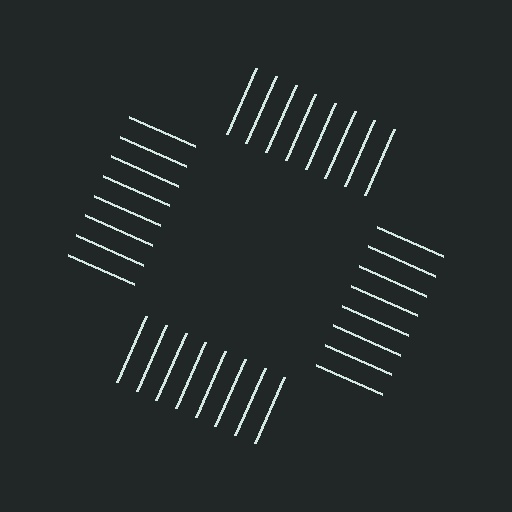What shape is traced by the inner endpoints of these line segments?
An illusory square — the line segments terminate on its edges but no continuous stroke is drawn.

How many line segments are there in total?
32 — 8 along each of the 4 edges.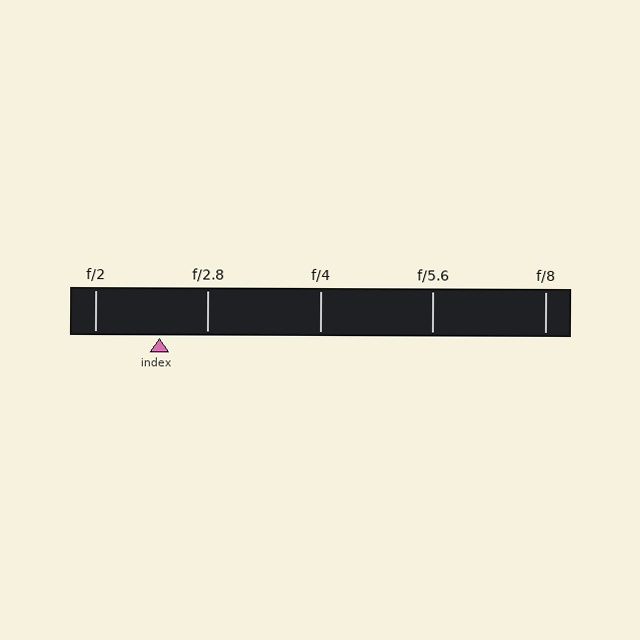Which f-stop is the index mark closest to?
The index mark is closest to f/2.8.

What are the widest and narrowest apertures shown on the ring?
The widest aperture shown is f/2 and the narrowest is f/8.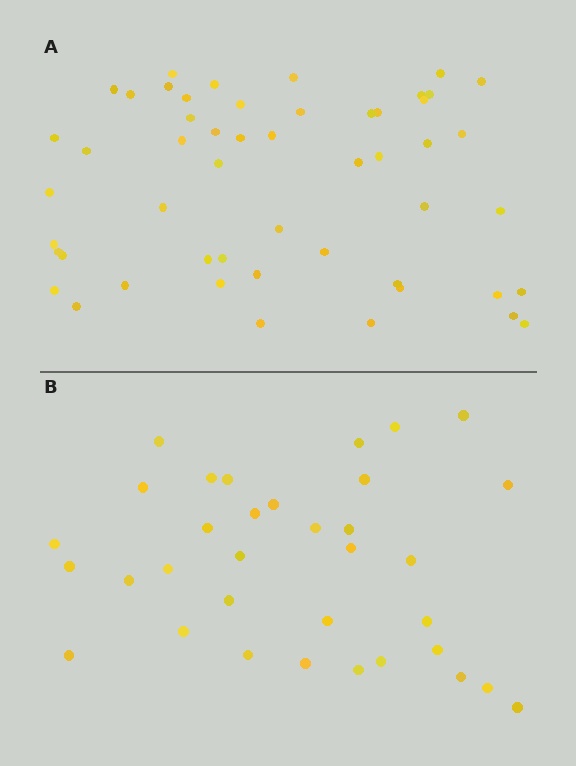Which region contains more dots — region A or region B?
Region A (the top region) has more dots.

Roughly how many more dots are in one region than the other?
Region A has approximately 20 more dots than region B.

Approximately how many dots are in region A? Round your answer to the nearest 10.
About 50 dots. (The exact count is 52, which rounds to 50.)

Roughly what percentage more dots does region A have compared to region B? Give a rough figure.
About 55% more.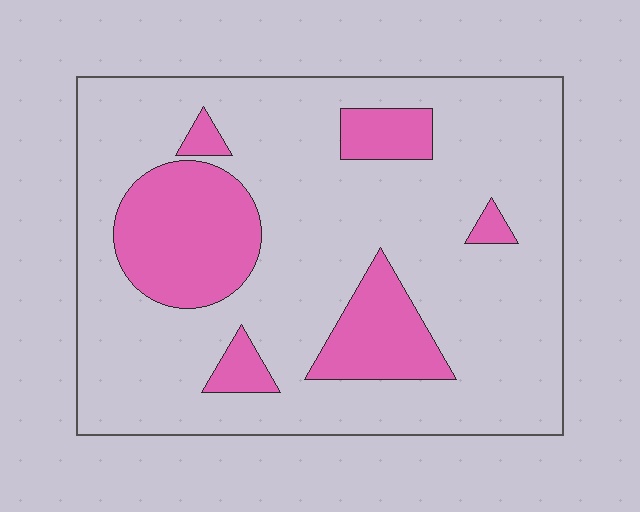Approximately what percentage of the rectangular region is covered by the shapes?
Approximately 20%.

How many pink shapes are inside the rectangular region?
6.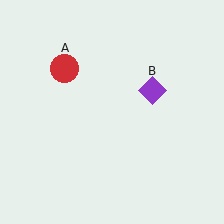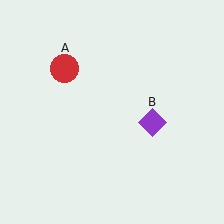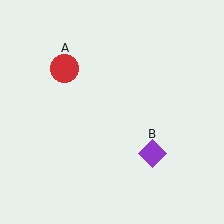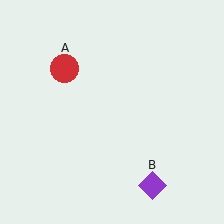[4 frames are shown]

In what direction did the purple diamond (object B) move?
The purple diamond (object B) moved down.